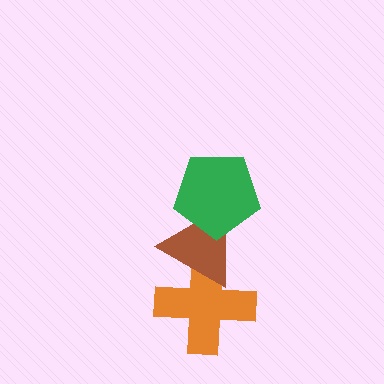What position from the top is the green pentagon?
The green pentagon is 1st from the top.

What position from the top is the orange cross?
The orange cross is 3rd from the top.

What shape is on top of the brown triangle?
The green pentagon is on top of the brown triangle.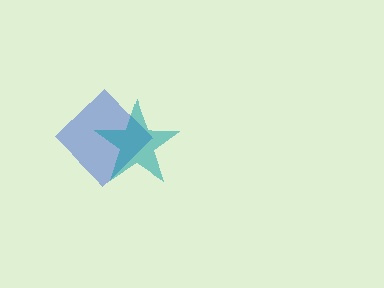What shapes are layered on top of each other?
The layered shapes are: a blue diamond, a teal star.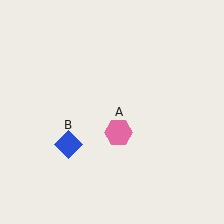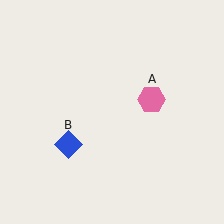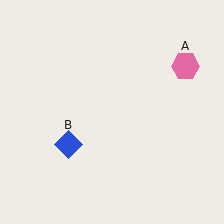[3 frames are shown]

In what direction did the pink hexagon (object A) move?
The pink hexagon (object A) moved up and to the right.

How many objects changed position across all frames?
1 object changed position: pink hexagon (object A).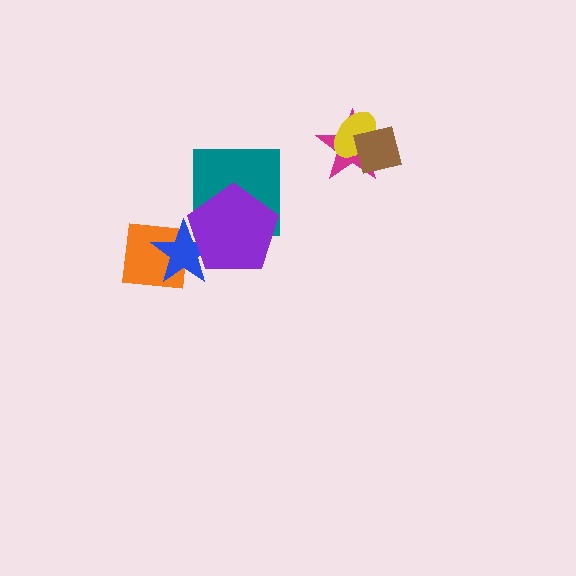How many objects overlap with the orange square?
1 object overlaps with the orange square.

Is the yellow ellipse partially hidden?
Yes, it is partially covered by another shape.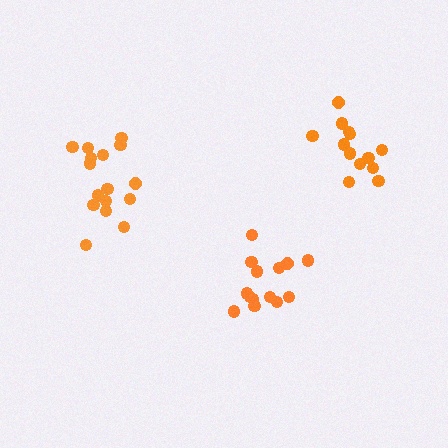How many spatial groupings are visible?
There are 3 spatial groupings.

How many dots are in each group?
Group 1: 16 dots, Group 2: 13 dots, Group 3: 14 dots (43 total).